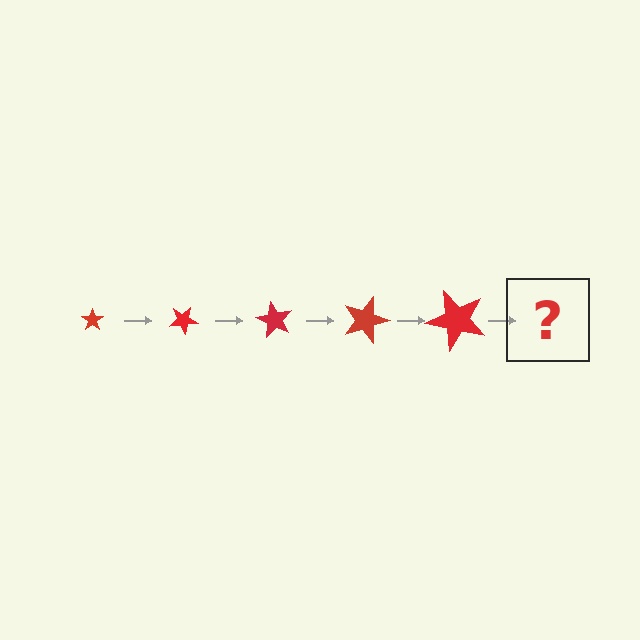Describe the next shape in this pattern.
It should be a star, larger than the previous one and rotated 150 degrees from the start.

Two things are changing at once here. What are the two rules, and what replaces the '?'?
The two rules are that the star grows larger each step and it rotates 30 degrees each step. The '?' should be a star, larger than the previous one and rotated 150 degrees from the start.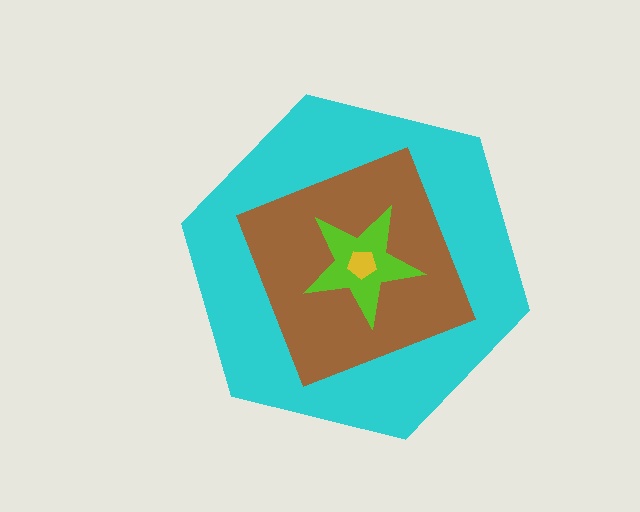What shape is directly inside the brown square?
The lime star.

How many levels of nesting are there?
4.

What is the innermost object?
The yellow pentagon.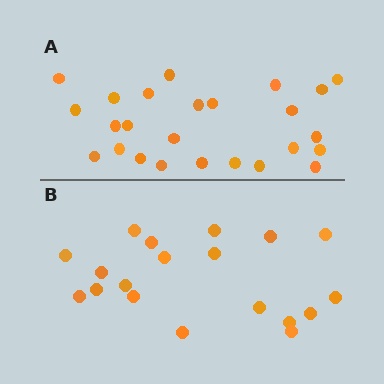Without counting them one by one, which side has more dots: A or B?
Region A (the top region) has more dots.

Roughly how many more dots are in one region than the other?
Region A has about 6 more dots than region B.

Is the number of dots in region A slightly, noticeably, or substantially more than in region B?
Region A has noticeably more, but not dramatically so. The ratio is roughly 1.3 to 1.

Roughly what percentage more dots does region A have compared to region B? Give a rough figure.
About 30% more.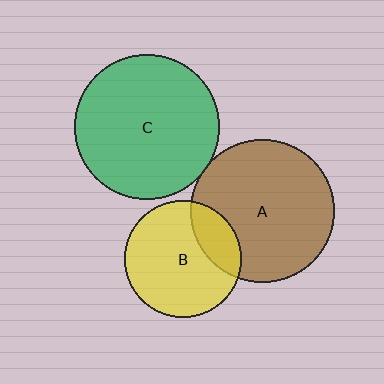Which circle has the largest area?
Circle C (green).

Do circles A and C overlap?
Yes.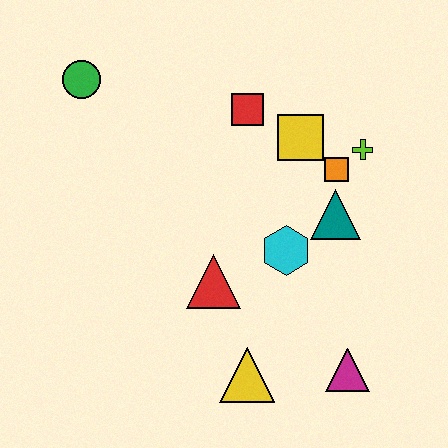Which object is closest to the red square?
The yellow square is closest to the red square.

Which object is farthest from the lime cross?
The green circle is farthest from the lime cross.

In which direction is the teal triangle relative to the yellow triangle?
The teal triangle is above the yellow triangle.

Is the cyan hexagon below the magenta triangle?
No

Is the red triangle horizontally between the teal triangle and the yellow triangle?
No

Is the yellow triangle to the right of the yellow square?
No